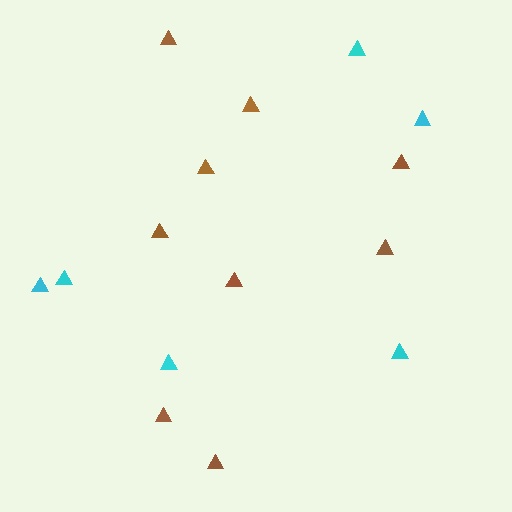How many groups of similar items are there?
There are 2 groups: one group of brown triangles (9) and one group of cyan triangles (6).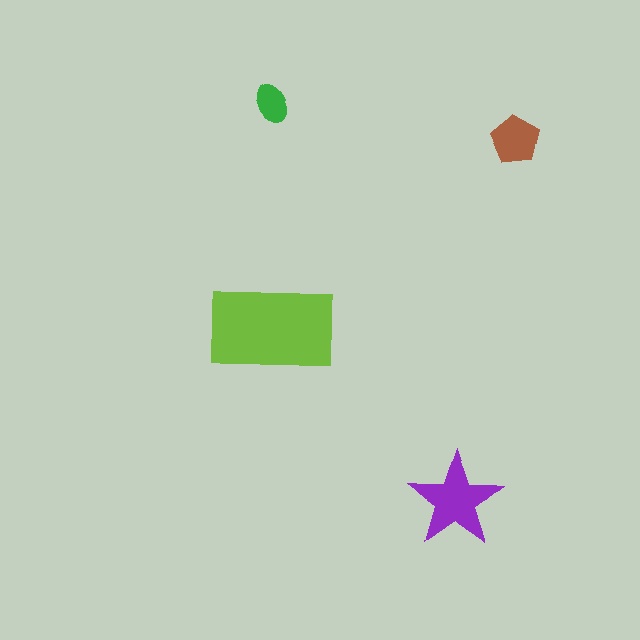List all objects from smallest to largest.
The green ellipse, the brown pentagon, the purple star, the lime rectangle.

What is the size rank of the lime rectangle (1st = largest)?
1st.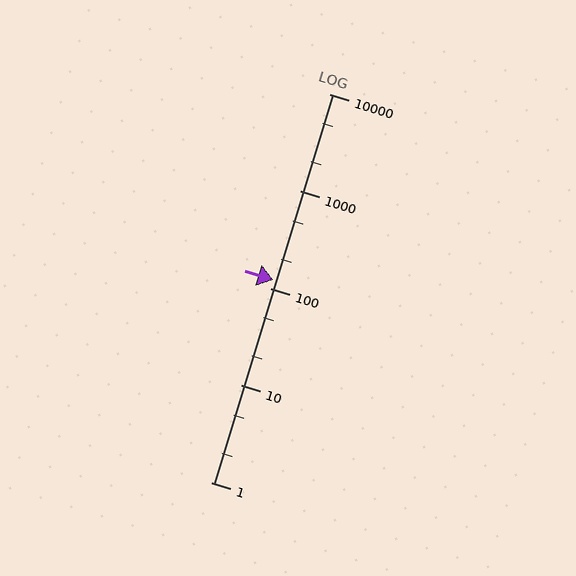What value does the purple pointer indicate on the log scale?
The pointer indicates approximately 120.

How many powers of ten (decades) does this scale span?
The scale spans 4 decades, from 1 to 10000.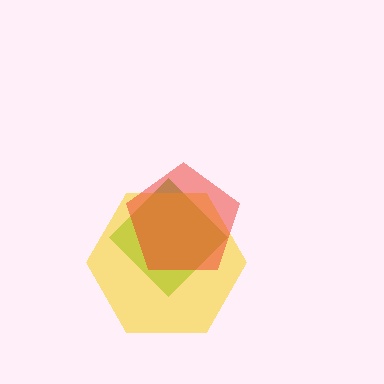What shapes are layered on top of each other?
The layered shapes are: a lime diamond, a yellow hexagon, a red pentagon.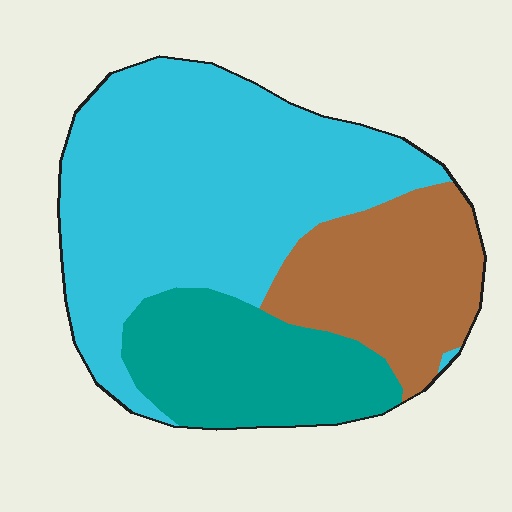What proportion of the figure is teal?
Teal takes up about one quarter (1/4) of the figure.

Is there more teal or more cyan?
Cyan.